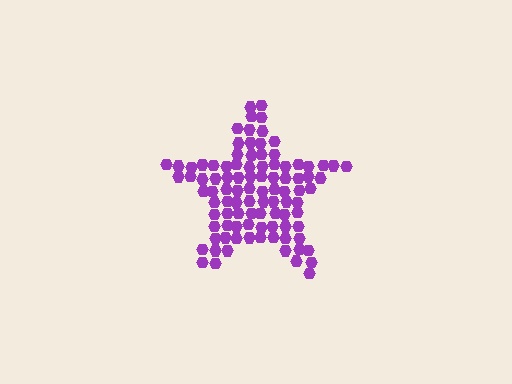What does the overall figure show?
The overall figure shows a star.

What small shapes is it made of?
It is made of small hexagons.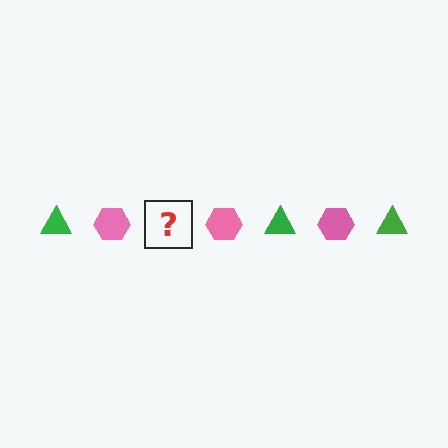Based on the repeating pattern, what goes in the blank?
The blank should be a green triangle.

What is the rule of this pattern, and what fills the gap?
The rule is that the pattern alternates between green triangle and pink hexagon. The gap should be filled with a green triangle.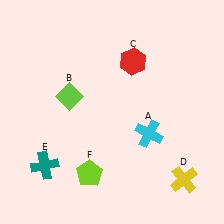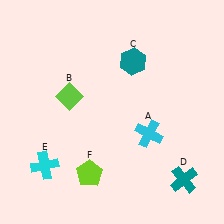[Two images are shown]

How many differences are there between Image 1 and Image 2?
There are 3 differences between the two images.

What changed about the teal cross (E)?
In Image 1, E is teal. In Image 2, it changed to cyan.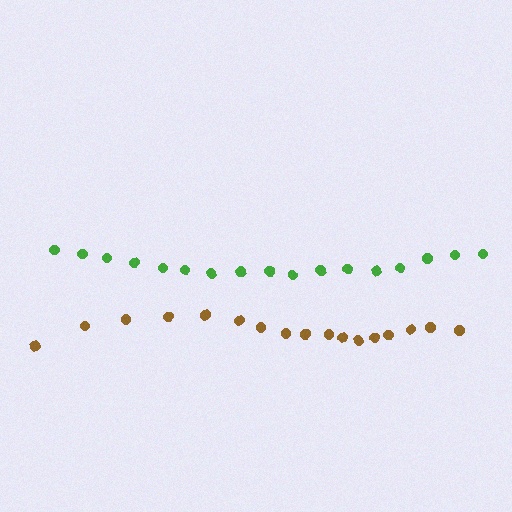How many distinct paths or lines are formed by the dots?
There are 2 distinct paths.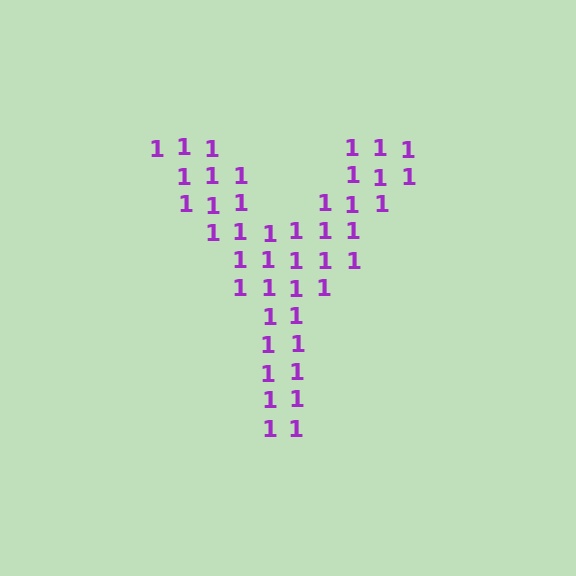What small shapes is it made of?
It is made of small digit 1's.